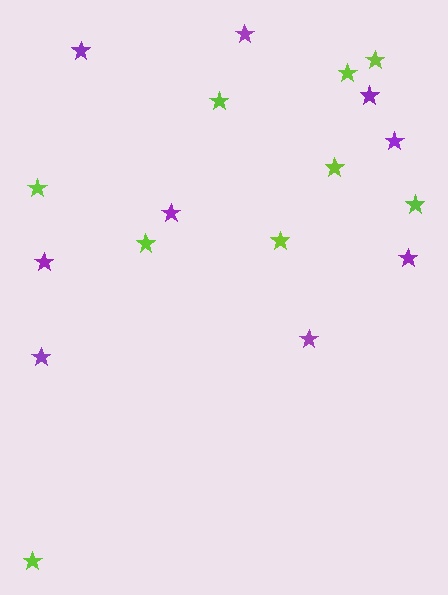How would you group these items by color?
There are 2 groups: one group of purple stars (9) and one group of lime stars (9).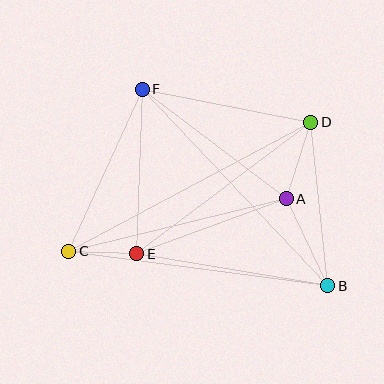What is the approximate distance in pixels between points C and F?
The distance between C and F is approximately 178 pixels.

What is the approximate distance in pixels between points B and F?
The distance between B and F is approximately 270 pixels.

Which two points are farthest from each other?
Points C and D are farthest from each other.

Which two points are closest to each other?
Points C and E are closest to each other.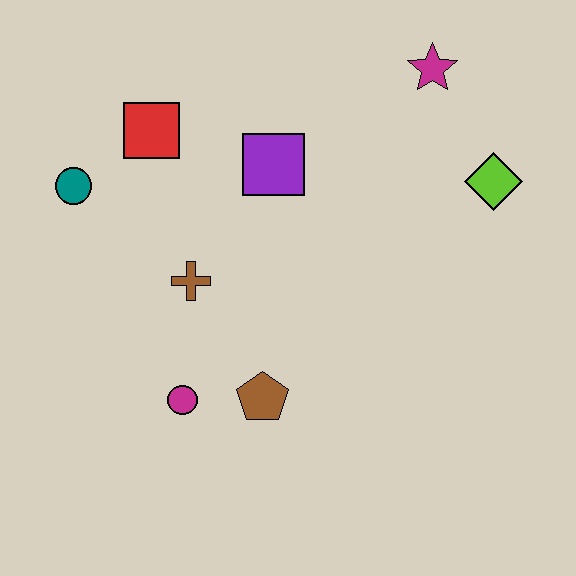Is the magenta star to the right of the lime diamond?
No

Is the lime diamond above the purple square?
No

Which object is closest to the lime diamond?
The magenta star is closest to the lime diamond.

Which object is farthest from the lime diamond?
The teal circle is farthest from the lime diamond.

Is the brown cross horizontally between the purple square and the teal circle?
Yes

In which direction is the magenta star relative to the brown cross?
The magenta star is to the right of the brown cross.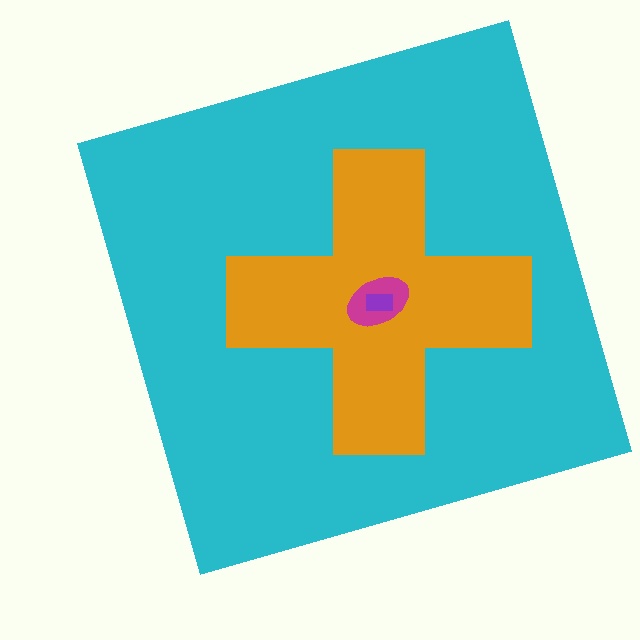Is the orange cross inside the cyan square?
Yes.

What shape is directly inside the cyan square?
The orange cross.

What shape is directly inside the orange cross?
The magenta ellipse.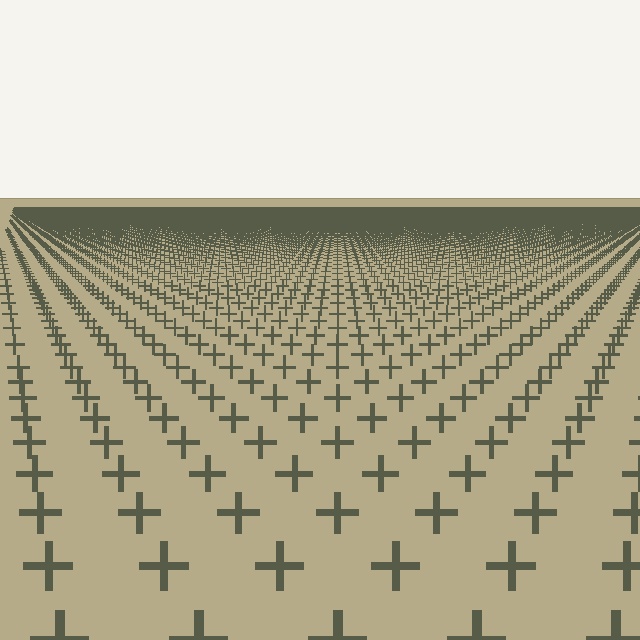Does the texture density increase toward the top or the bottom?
Density increases toward the top.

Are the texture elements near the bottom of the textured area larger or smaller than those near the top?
Larger. Near the bottom, elements are closer to the viewer and appear at a bigger on-screen size.